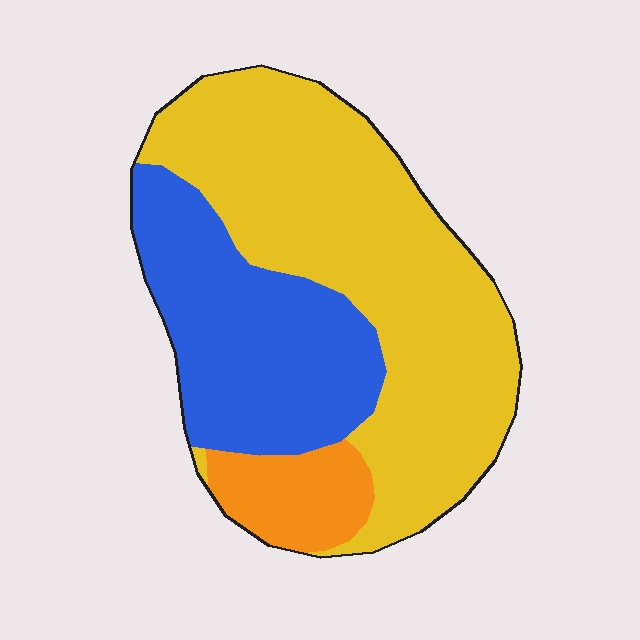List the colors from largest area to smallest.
From largest to smallest: yellow, blue, orange.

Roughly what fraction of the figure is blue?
Blue covers roughly 30% of the figure.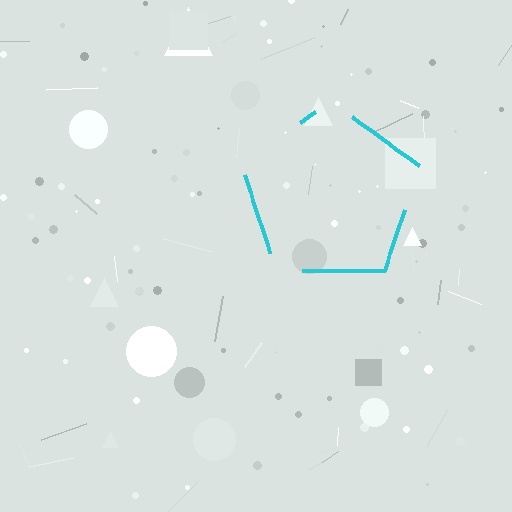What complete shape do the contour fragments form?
The contour fragments form a pentagon.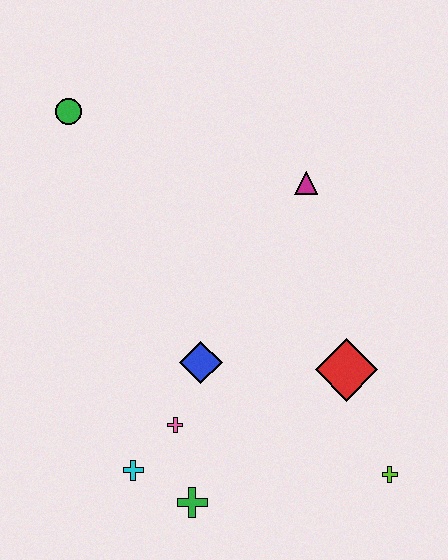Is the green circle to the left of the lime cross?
Yes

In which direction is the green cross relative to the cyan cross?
The green cross is to the right of the cyan cross.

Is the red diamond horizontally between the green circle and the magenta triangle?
No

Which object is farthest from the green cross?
The green circle is farthest from the green cross.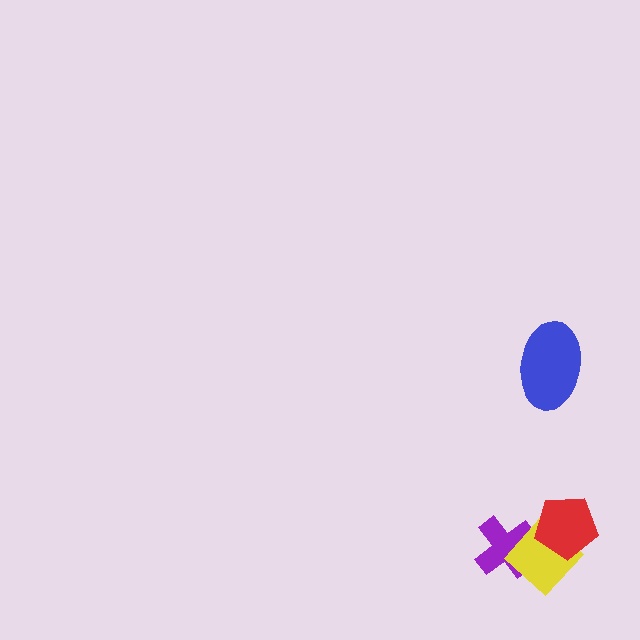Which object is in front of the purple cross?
The yellow diamond is in front of the purple cross.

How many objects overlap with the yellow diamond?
2 objects overlap with the yellow diamond.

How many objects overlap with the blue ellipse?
0 objects overlap with the blue ellipse.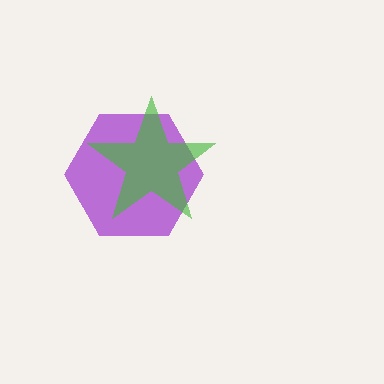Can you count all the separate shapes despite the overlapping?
Yes, there are 2 separate shapes.